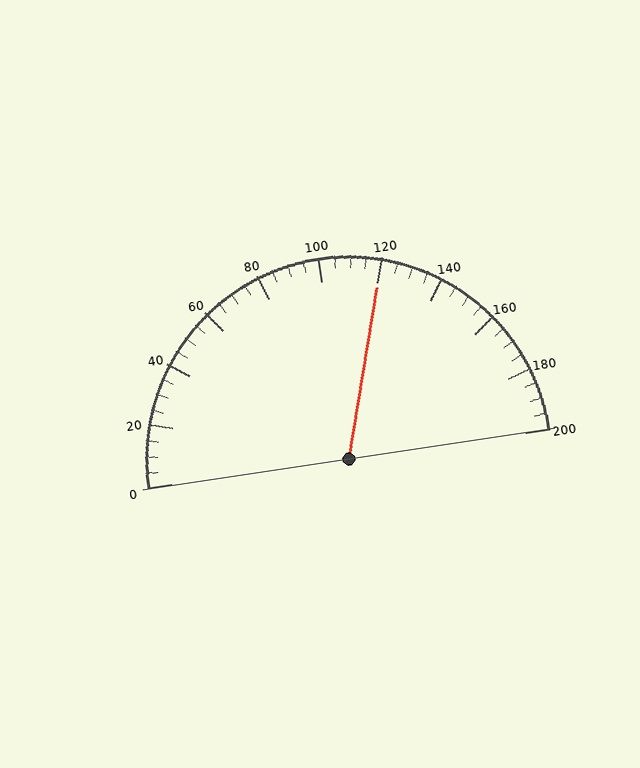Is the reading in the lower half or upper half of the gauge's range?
The reading is in the upper half of the range (0 to 200).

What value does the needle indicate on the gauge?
The needle indicates approximately 120.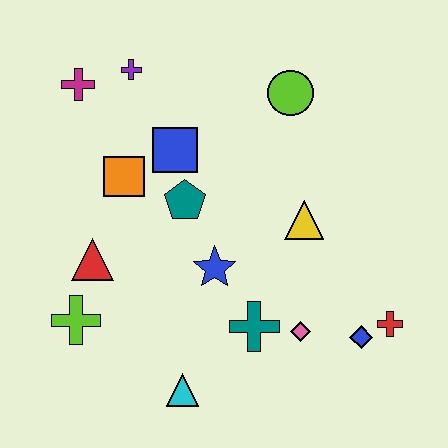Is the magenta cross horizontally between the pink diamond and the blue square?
No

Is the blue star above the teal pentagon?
No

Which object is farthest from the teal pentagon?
The red cross is farthest from the teal pentagon.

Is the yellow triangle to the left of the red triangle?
No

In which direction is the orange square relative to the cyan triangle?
The orange square is above the cyan triangle.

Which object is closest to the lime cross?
The red triangle is closest to the lime cross.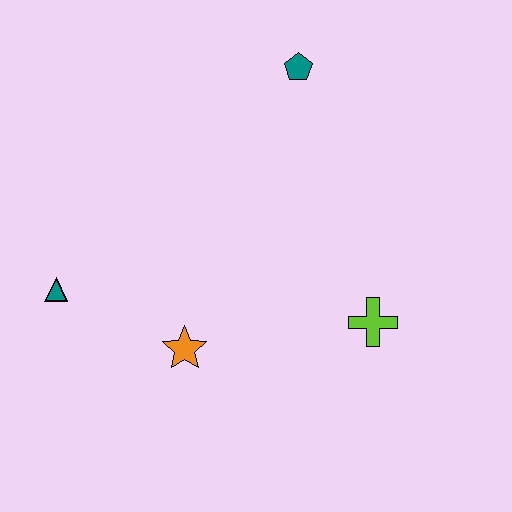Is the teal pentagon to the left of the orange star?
No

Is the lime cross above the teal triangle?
No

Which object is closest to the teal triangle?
The orange star is closest to the teal triangle.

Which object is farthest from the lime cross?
The teal triangle is farthest from the lime cross.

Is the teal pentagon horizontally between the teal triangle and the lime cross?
Yes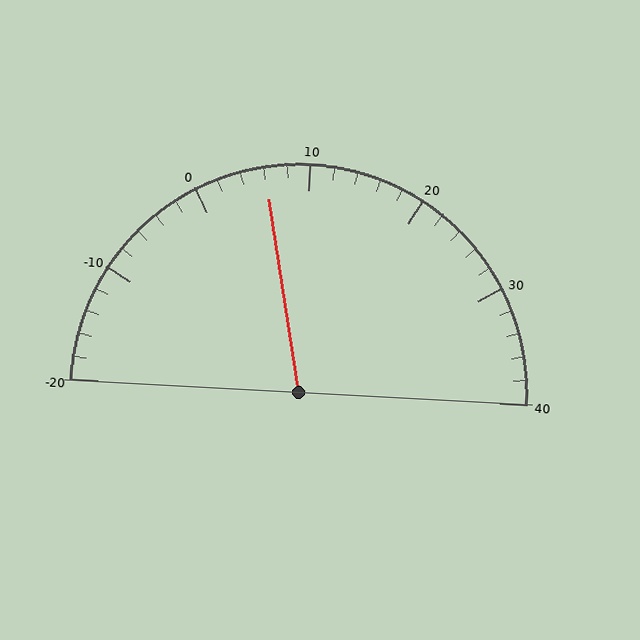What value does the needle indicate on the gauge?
The needle indicates approximately 6.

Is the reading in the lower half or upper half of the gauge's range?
The reading is in the lower half of the range (-20 to 40).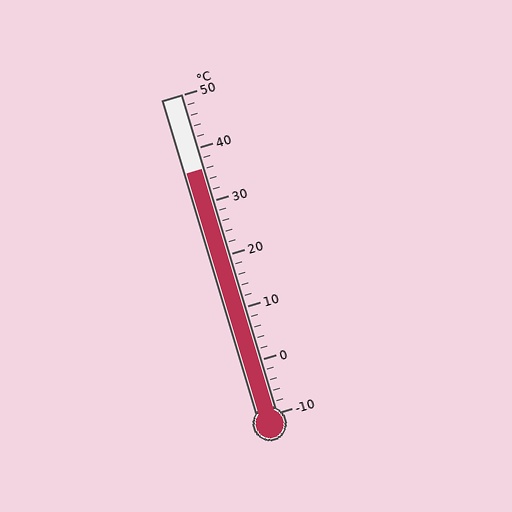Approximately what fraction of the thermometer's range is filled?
The thermometer is filled to approximately 75% of its range.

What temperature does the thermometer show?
The thermometer shows approximately 36°C.